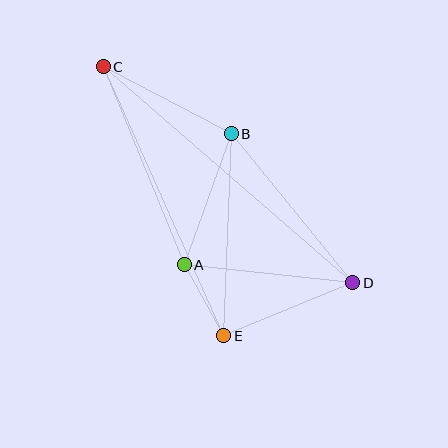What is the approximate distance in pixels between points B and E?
The distance between B and E is approximately 202 pixels.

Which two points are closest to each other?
Points A and E are closest to each other.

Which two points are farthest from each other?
Points C and D are farthest from each other.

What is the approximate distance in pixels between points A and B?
The distance between A and B is approximately 139 pixels.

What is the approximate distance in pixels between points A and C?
The distance between A and C is approximately 214 pixels.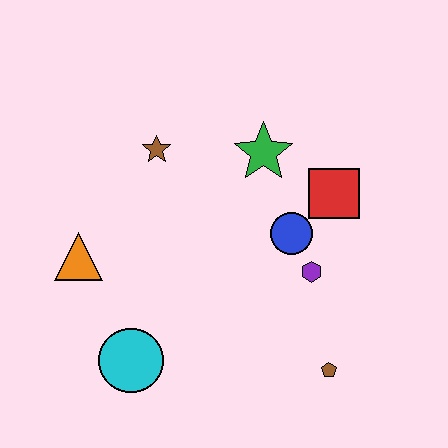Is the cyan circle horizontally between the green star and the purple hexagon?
No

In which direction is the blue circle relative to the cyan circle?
The blue circle is to the right of the cyan circle.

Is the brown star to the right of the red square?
No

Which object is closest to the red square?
The blue circle is closest to the red square.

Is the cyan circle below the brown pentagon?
No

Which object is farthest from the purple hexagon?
The orange triangle is farthest from the purple hexagon.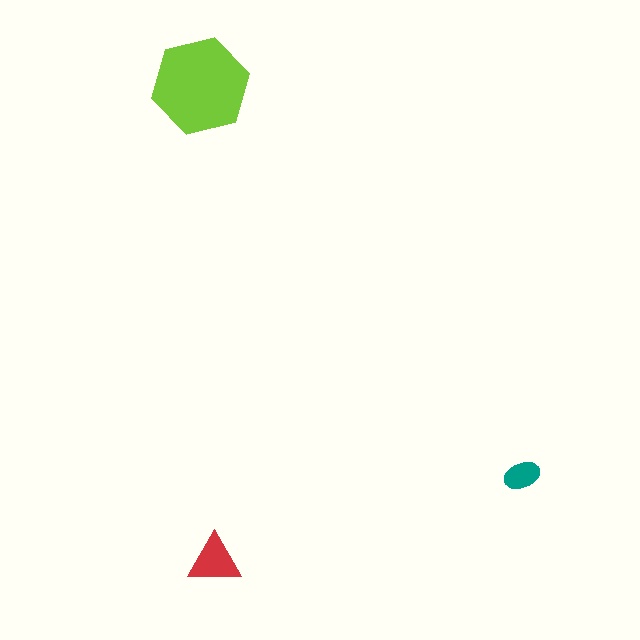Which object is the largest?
The lime hexagon.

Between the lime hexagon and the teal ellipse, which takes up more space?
The lime hexagon.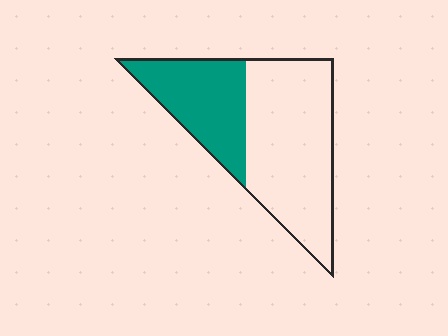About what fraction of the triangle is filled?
About three eighths (3/8).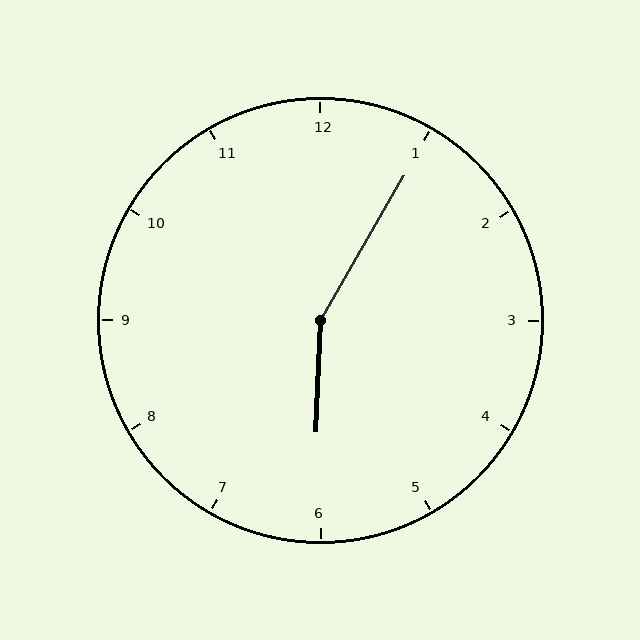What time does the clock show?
6:05.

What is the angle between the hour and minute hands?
Approximately 152 degrees.